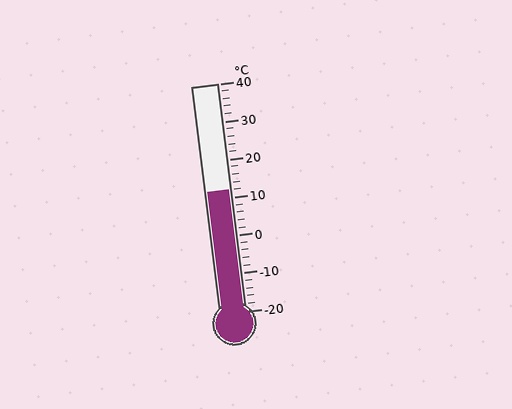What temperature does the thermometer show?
The thermometer shows approximately 12°C.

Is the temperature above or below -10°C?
The temperature is above -10°C.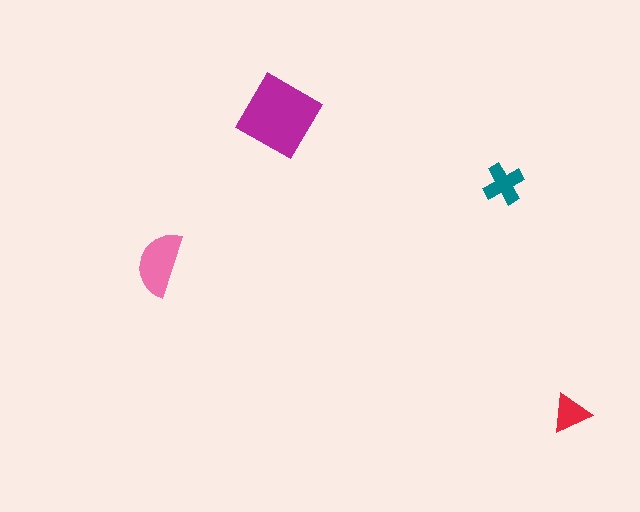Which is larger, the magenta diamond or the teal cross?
The magenta diamond.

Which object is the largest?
The magenta diamond.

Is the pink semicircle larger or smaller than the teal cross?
Larger.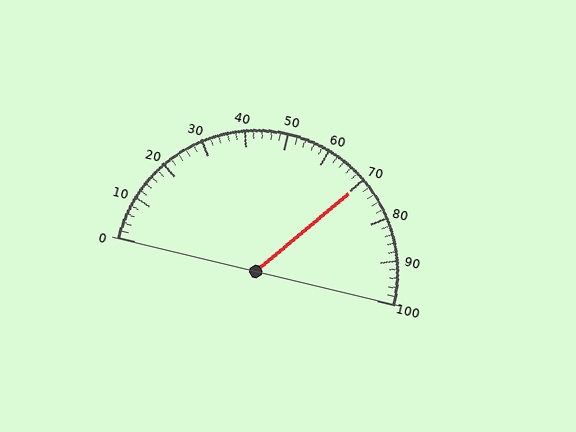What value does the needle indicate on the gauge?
The needle indicates approximately 70.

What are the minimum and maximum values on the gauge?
The gauge ranges from 0 to 100.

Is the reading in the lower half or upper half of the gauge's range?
The reading is in the upper half of the range (0 to 100).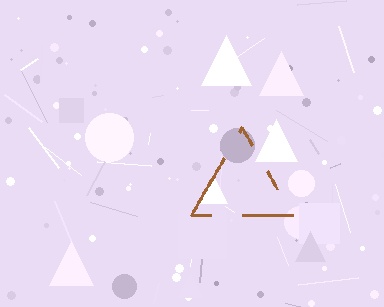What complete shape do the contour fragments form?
The contour fragments form a triangle.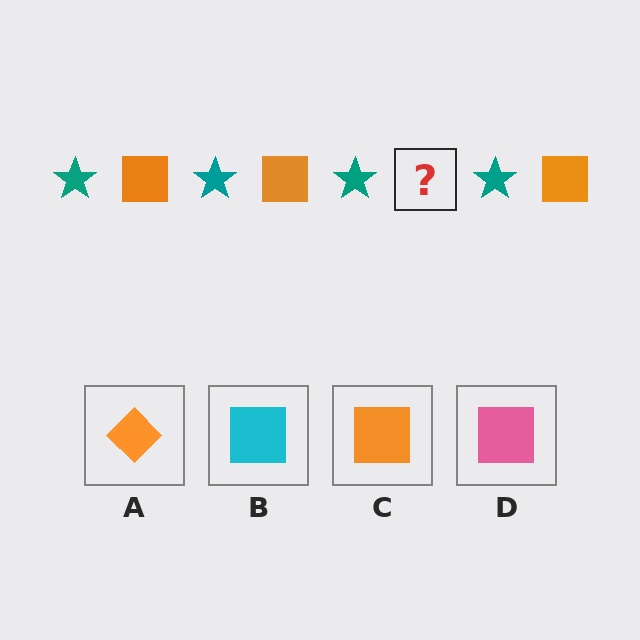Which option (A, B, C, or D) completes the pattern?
C.